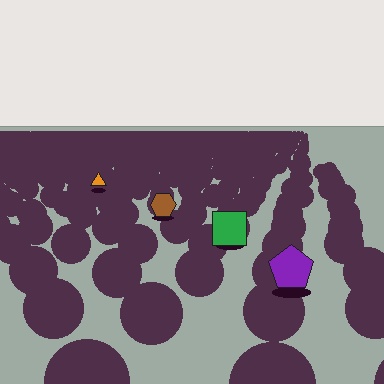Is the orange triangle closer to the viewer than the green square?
No. The green square is closer — you can tell from the texture gradient: the ground texture is coarser near it.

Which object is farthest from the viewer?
The orange triangle is farthest from the viewer. It appears smaller and the ground texture around it is denser.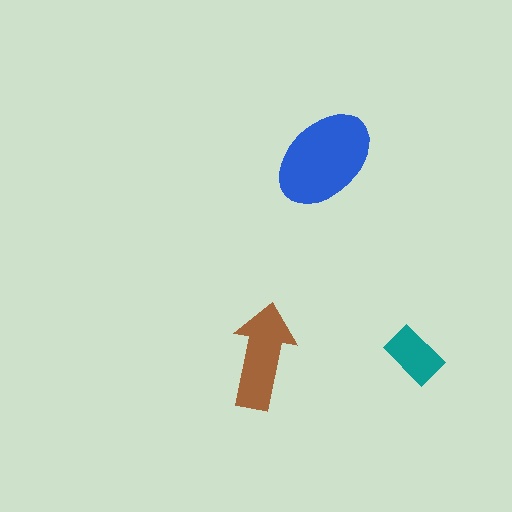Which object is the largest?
The blue ellipse.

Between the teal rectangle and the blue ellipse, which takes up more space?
The blue ellipse.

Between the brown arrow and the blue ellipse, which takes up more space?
The blue ellipse.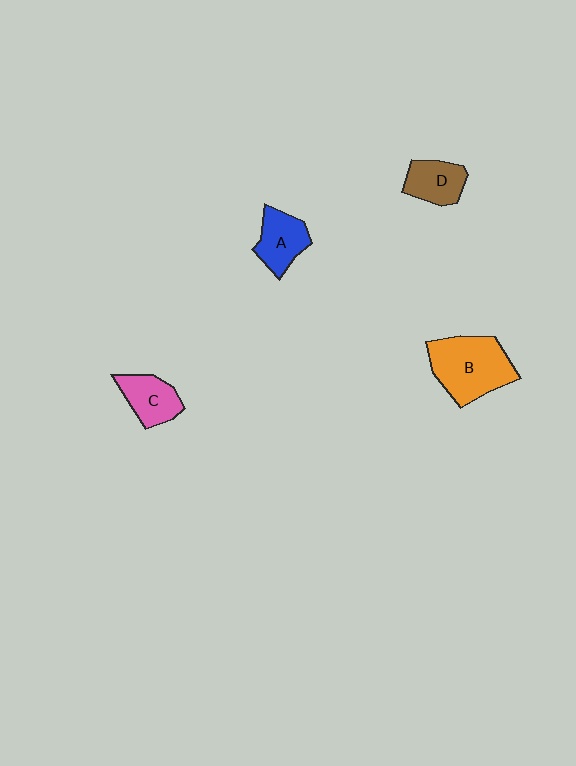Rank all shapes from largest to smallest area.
From largest to smallest: B (orange), A (blue), C (pink), D (brown).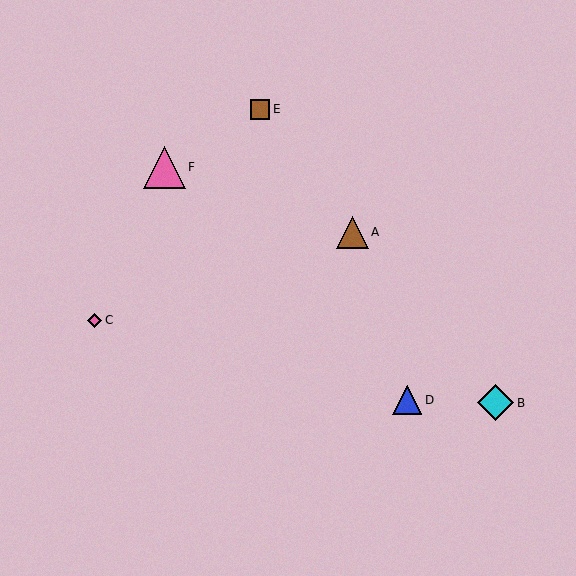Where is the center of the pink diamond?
The center of the pink diamond is at (95, 320).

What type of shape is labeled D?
Shape D is a blue triangle.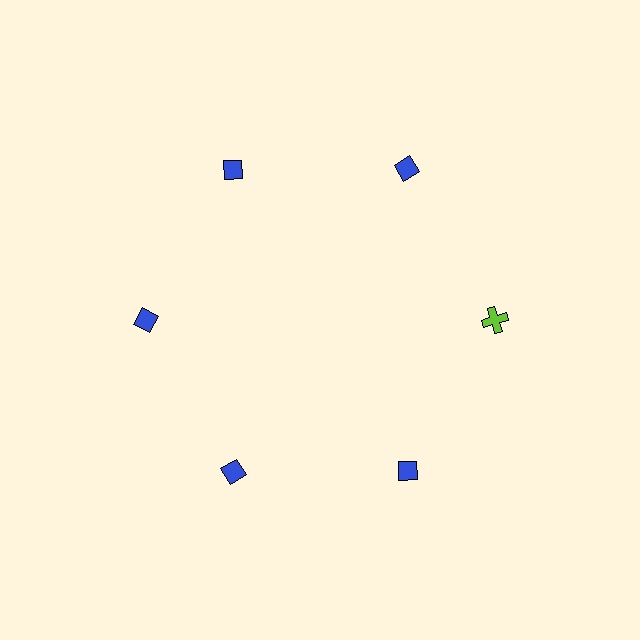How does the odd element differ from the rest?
It differs in both color (lime instead of blue) and shape (cross instead of diamond).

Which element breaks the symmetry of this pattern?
The lime cross at roughly the 3 o'clock position breaks the symmetry. All other shapes are blue diamonds.